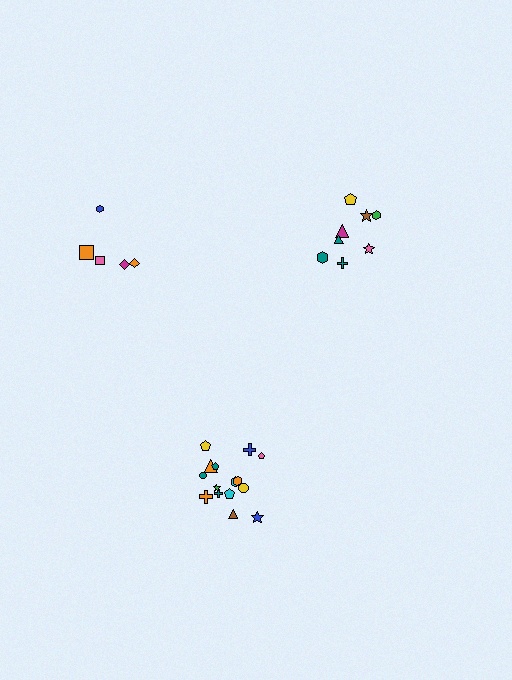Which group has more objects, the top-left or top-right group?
The top-right group.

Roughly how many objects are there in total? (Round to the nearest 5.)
Roughly 30 objects in total.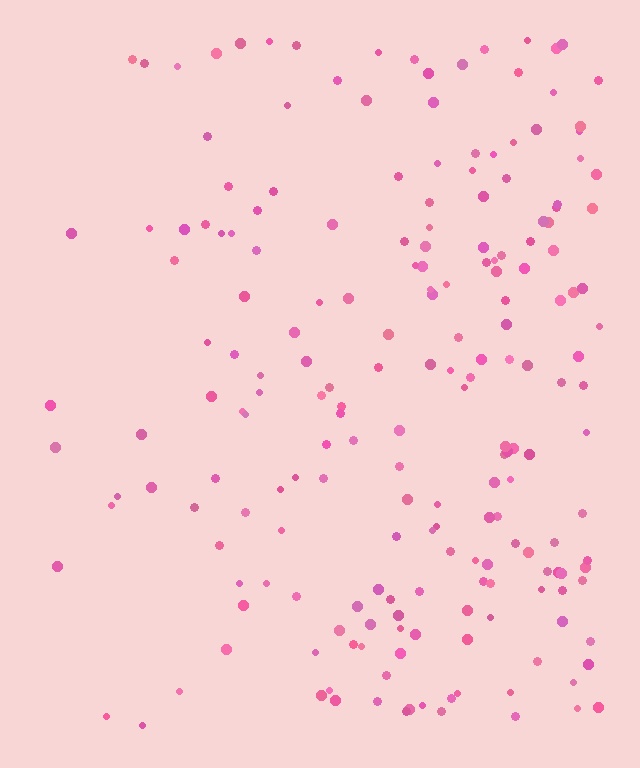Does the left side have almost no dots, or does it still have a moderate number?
Still a moderate number, just noticeably fewer than the right.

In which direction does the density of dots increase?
From left to right, with the right side densest.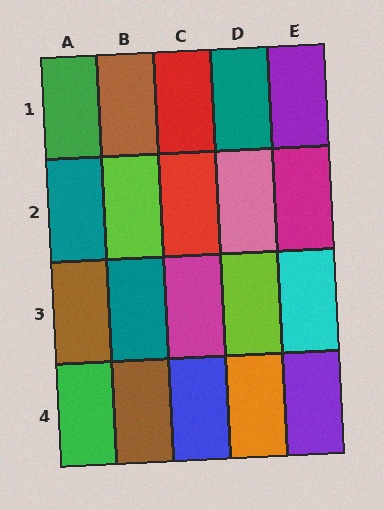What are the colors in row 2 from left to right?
Teal, lime, red, pink, magenta.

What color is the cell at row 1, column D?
Teal.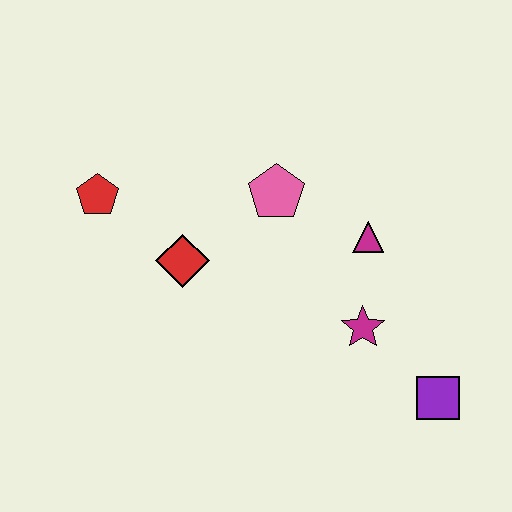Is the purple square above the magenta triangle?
No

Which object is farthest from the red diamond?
The purple square is farthest from the red diamond.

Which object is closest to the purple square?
The magenta star is closest to the purple square.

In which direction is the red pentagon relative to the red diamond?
The red pentagon is to the left of the red diamond.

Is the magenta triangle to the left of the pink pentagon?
No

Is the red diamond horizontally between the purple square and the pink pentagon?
No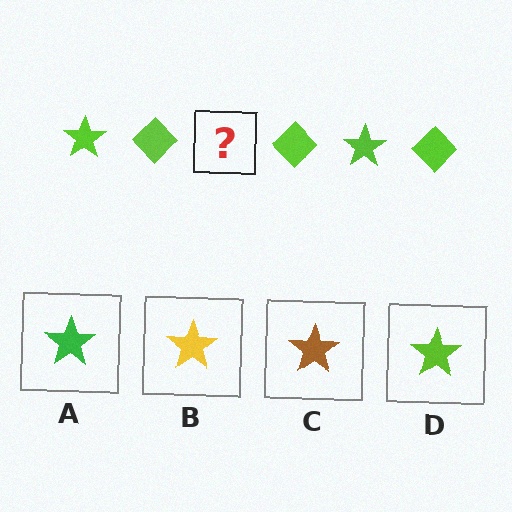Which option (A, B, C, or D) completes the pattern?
D.